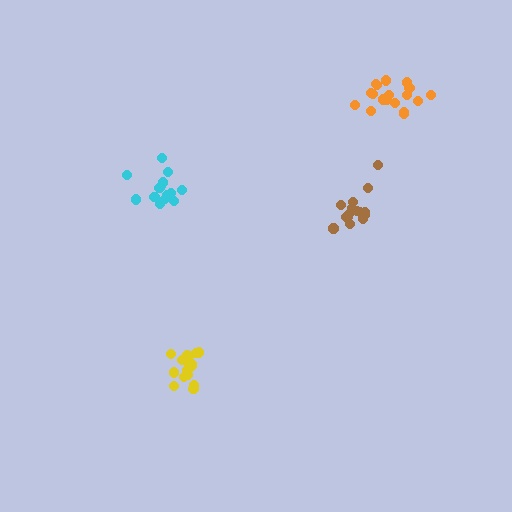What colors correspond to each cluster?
The clusters are colored: yellow, brown, cyan, orange.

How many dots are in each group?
Group 1: 17 dots, Group 2: 15 dots, Group 3: 14 dots, Group 4: 18 dots (64 total).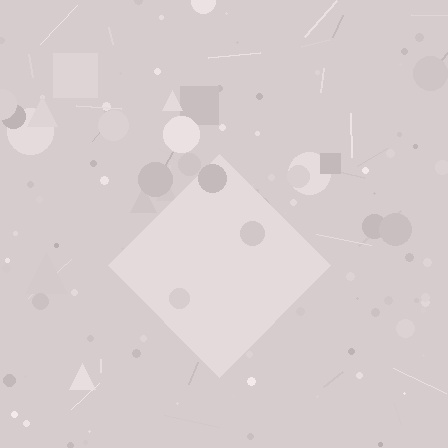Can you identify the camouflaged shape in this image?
The camouflaged shape is a diamond.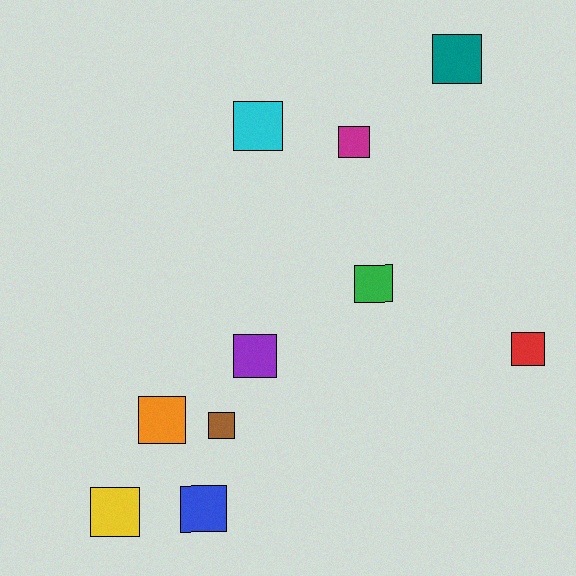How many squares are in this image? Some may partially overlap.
There are 10 squares.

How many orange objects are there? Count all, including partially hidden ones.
There is 1 orange object.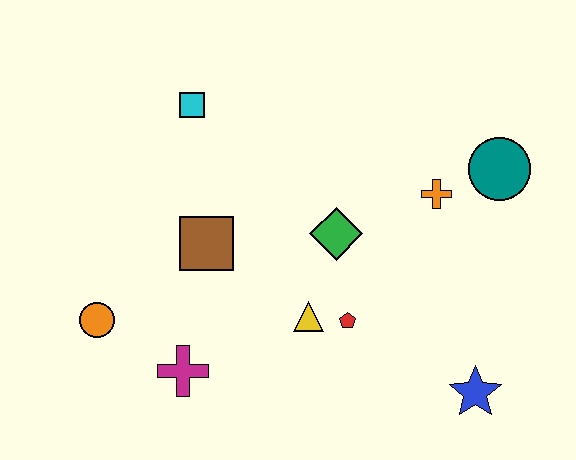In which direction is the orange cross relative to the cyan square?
The orange cross is to the right of the cyan square.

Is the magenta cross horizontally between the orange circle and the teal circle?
Yes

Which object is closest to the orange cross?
The teal circle is closest to the orange cross.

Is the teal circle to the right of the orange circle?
Yes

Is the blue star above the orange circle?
No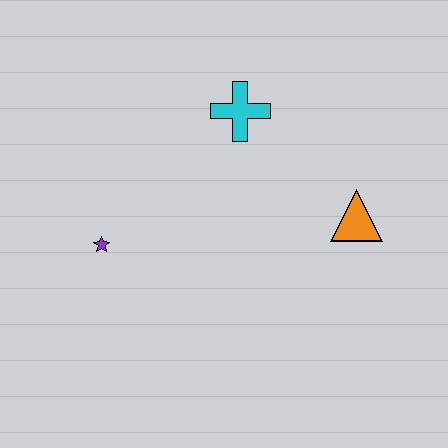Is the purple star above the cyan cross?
No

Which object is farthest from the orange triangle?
The purple star is farthest from the orange triangle.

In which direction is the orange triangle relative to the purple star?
The orange triangle is to the right of the purple star.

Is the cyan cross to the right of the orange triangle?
No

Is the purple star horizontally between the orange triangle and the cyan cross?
No